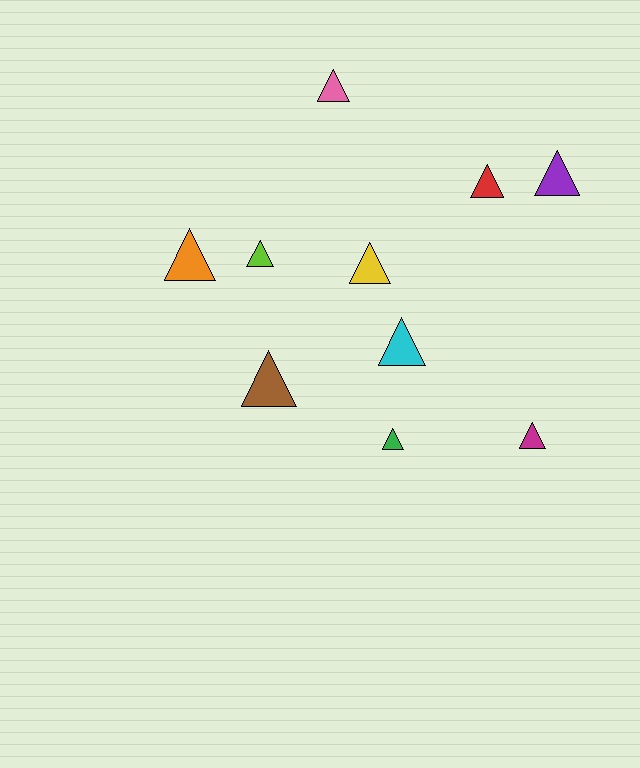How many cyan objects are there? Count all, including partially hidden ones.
There is 1 cyan object.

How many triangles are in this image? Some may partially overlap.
There are 10 triangles.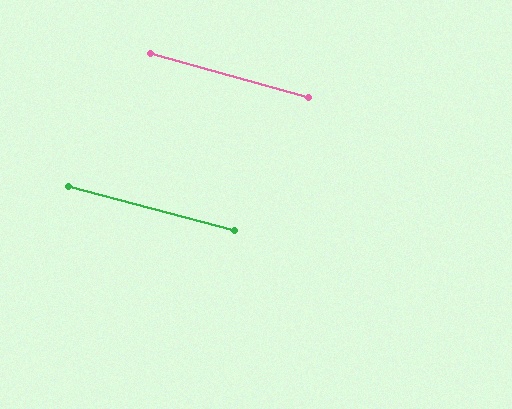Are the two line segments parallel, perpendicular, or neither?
Parallel — their directions differ by only 0.8°.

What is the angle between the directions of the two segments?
Approximately 1 degree.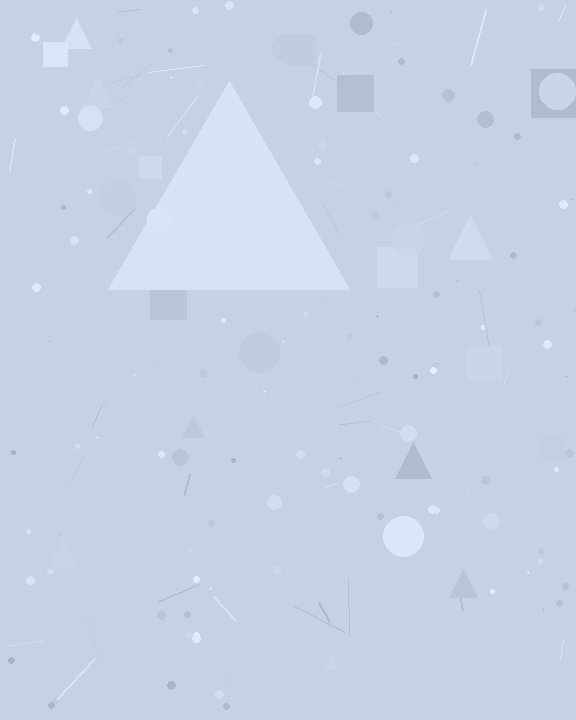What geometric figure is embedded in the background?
A triangle is embedded in the background.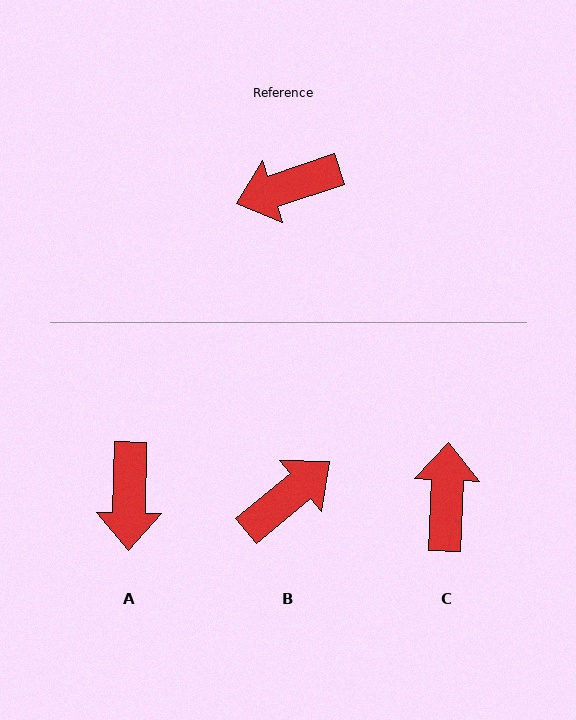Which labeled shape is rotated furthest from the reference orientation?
B, about 159 degrees away.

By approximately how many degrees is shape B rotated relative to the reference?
Approximately 159 degrees clockwise.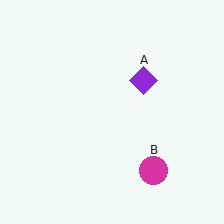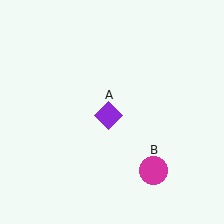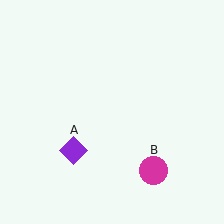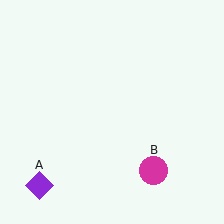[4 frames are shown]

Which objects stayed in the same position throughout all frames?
Magenta circle (object B) remained stationary.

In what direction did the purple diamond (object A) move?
The purple diamond (object A) moved down and to the left.